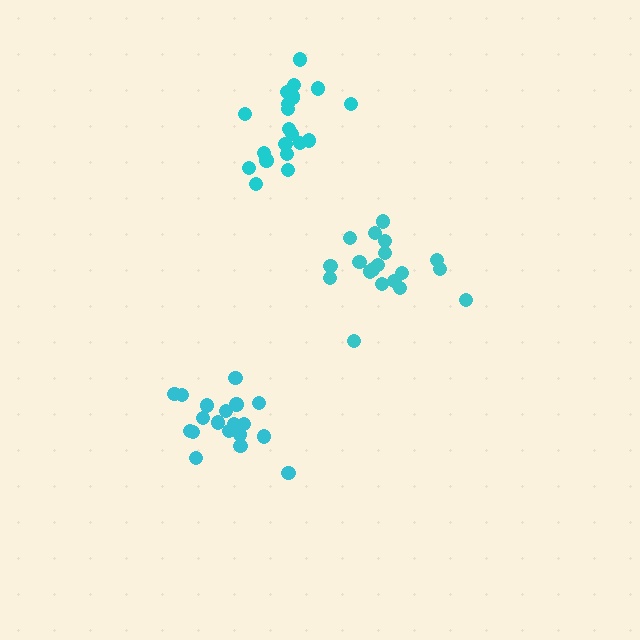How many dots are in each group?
Group 1: 19 dots, Group 2: 19 dots, Group 3: 21 dots (59 total).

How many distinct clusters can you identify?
There are 3 distinct clusters.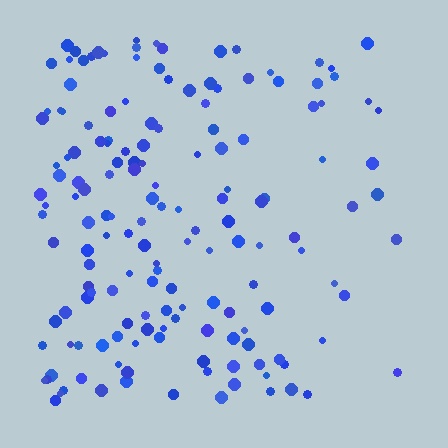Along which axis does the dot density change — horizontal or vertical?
Horizontal.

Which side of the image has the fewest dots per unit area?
The right.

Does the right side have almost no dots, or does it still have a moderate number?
Still a moderate number, just noticeably fewer than the left.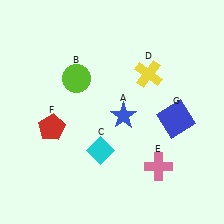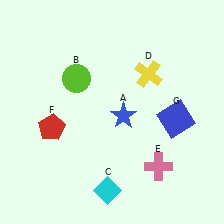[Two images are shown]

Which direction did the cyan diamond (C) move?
The cyan diamond (C) moved down.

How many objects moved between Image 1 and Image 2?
1 object moved between the two images.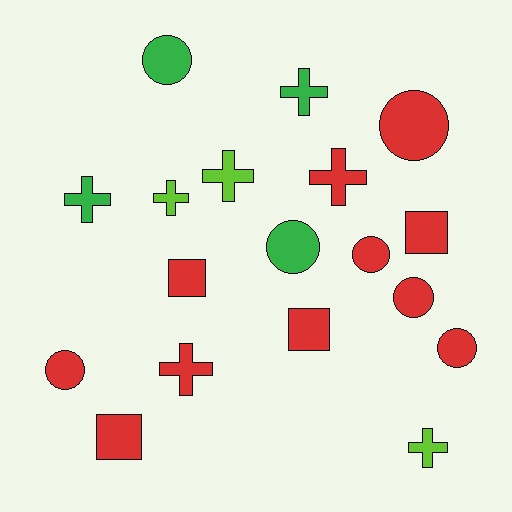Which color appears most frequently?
Red, with 11 objects.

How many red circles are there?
There are 5 red circles.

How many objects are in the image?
There are 18 objects.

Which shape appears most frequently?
Circle, with 7 objects.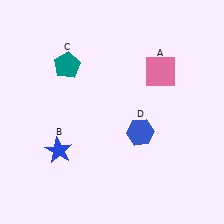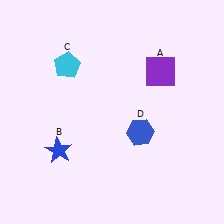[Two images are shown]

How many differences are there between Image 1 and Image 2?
There are 2 differences between the two images.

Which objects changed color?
A changed from pink to purple. C changed from teal to cyan.